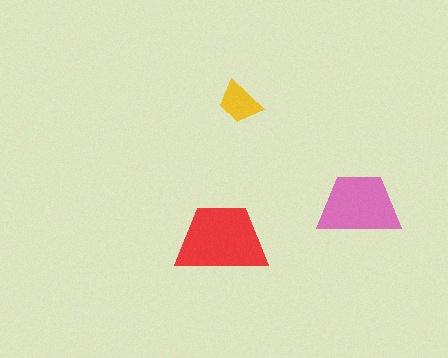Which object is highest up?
The yellow trapezoid is topmost.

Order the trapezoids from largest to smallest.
the red one, the pink one, the yellow one.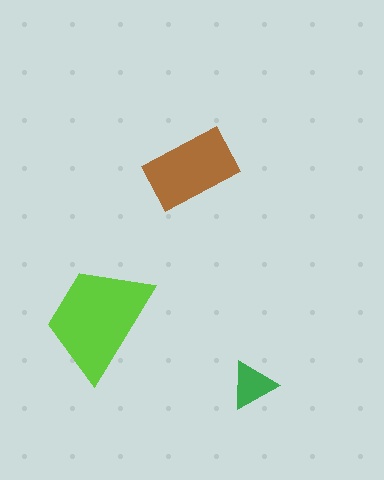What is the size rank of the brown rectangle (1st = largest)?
2nd.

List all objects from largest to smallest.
The lime trapezoid, the brown rectangle, the green triangle.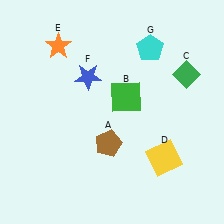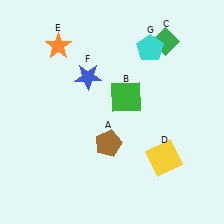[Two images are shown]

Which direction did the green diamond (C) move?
The green diamond (C) moved up.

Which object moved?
The green diamond (C) moved up.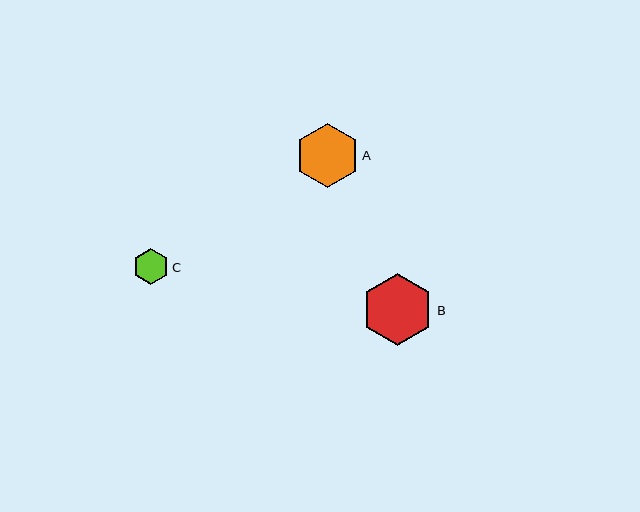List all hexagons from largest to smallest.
From largest to smallest: B, A, C.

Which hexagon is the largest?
Hexagon B is the largest with a size of approximately 72 pixels.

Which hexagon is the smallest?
Hexagon C is the smallest with a size of approximately 36 pixels.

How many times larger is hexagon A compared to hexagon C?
Hexagon A is approximately 1.8 times the size of hexagon C.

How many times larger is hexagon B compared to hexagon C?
Hexagon B is approximately 2.0 times the size of hexagon C.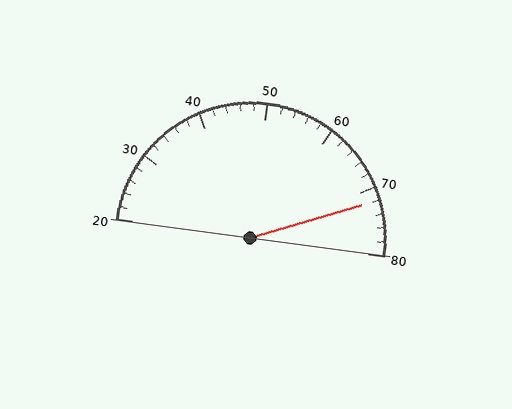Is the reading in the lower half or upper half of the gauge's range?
The reading is in the upper half of the range (20 to 80).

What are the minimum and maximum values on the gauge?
The gauge ranges from 20 to 80.